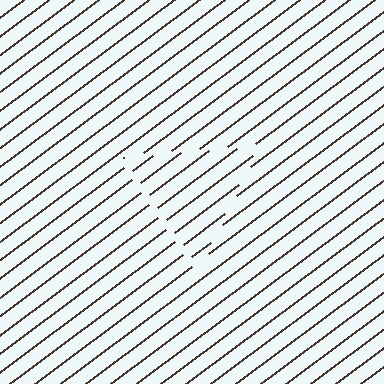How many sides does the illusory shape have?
3 sides — the line-ends trace a triangle.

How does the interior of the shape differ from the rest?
The interior of the shape contains the same grating, shifted by half a period — the contour is defined by the phase discontinuity where line-ends from the inner and outer gratings abut.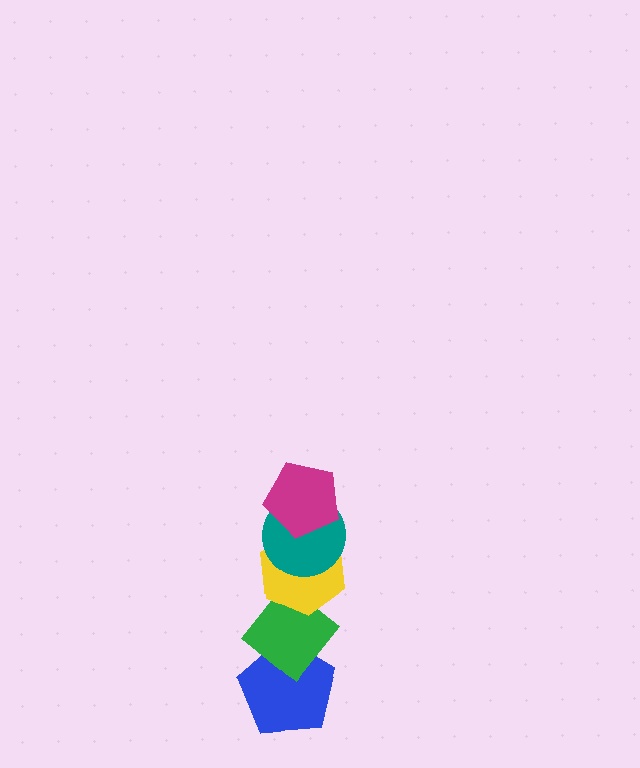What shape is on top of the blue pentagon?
The green diamond is on top of the blue pentagon.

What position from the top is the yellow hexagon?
The yellow hexagon is 3rd from the top.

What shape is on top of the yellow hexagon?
The teal circle is on top of the yellow hexagon.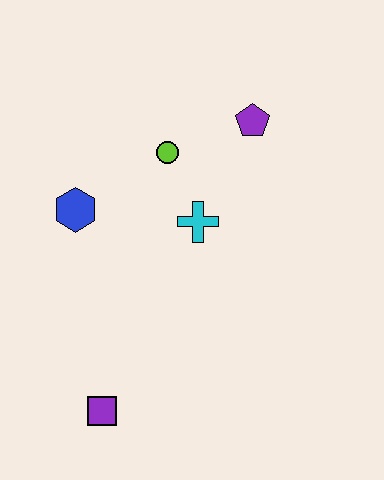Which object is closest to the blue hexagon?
The lime circle is closest to the blue hexagon.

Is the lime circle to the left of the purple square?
No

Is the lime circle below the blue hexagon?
No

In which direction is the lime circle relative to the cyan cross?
The lime circle is above the cyan cross.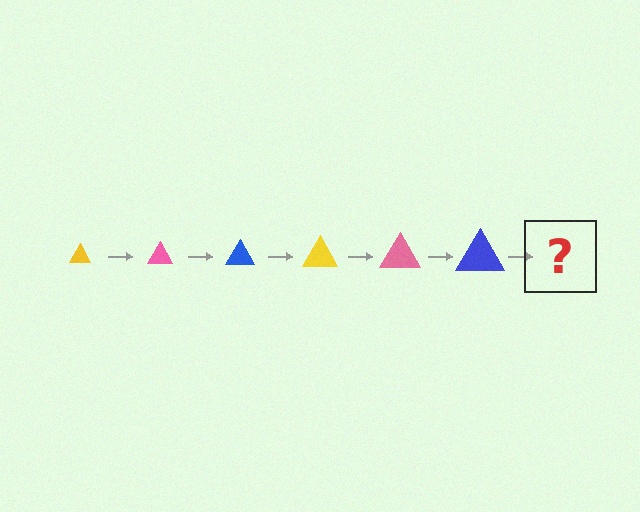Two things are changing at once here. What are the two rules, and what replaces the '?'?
The two rules are that the triangle grows larger each step and the color cycles through yellow, pink, and blue. The '?' should be a yellow triangle, larger than the previous one.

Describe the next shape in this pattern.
It should be a yellow triangle, larger than the previous one.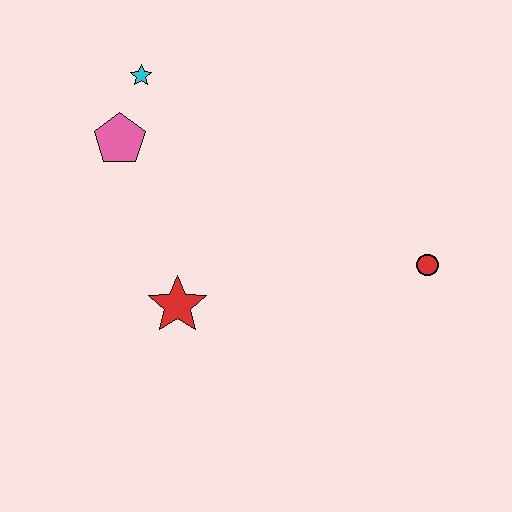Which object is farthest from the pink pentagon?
The red circle is farthest from the pink pentagon.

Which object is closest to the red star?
The pink pentagon is closest to the red star.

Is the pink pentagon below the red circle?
No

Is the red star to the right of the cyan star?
Yes